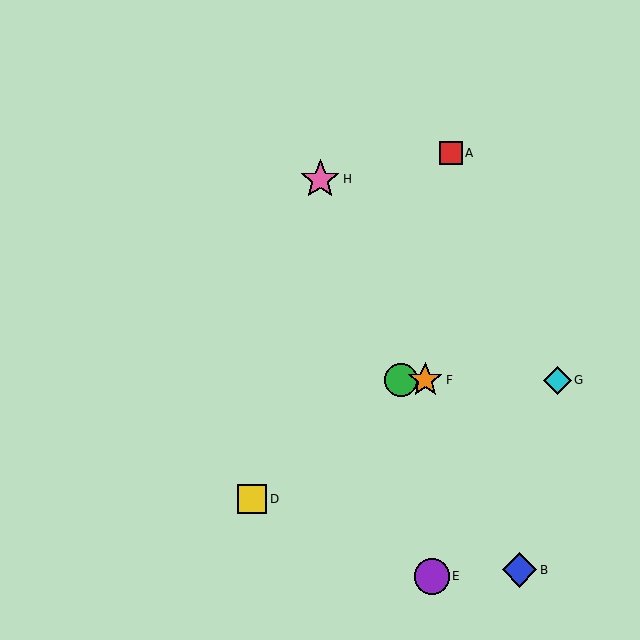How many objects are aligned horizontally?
3 objects (C, F, G) are aligned horizontally.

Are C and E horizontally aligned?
No, C is at y≈380 and E is at y≈576.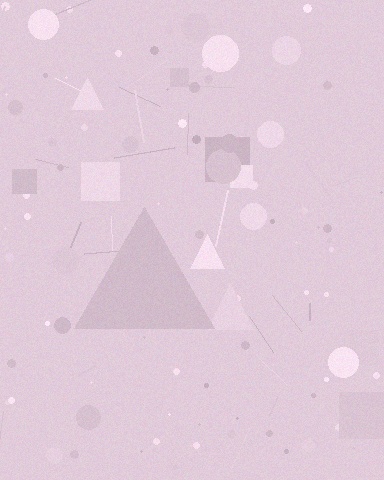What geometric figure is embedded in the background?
A triangle is embedded in the background.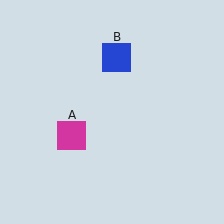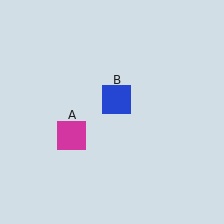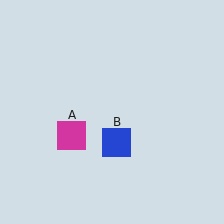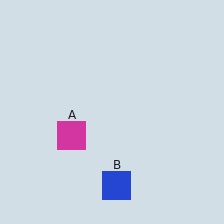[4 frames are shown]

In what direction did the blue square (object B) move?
The blue square (object B) moved down.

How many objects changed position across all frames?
1 object changed position: blue square (object B).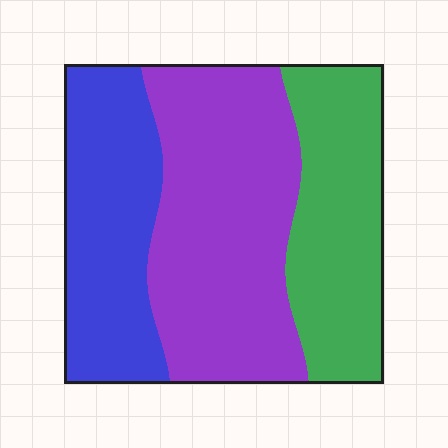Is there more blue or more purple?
Purple.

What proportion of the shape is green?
Green covers roughly 30% of the shape.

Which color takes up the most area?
Purple, at roughly 45%.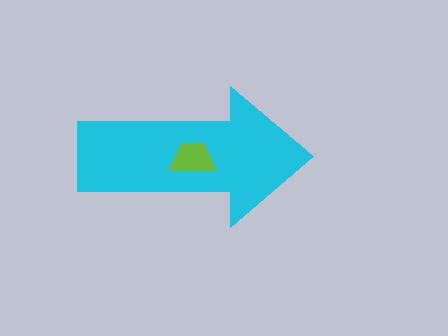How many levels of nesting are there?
2.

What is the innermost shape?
The lime trapezoid.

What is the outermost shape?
The cyan arrow.